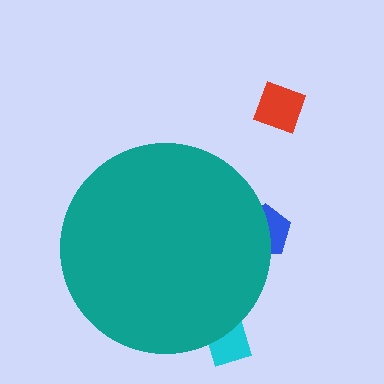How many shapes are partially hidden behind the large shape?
2 shapes are partially hidden.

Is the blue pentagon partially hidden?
Yes, the blue pentagon is partially hidden behind the teal circle.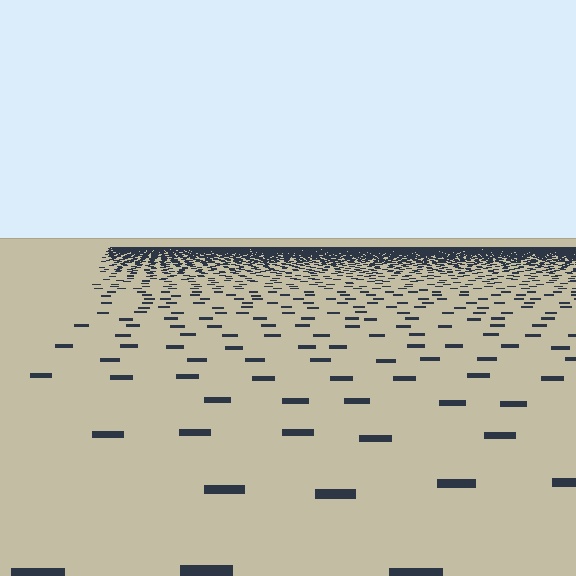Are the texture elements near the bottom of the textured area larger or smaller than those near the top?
Larger. Near the bottom, elements are closer to the viewer and appear at a bigger on-screen size.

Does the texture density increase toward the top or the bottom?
Density increases toward the top.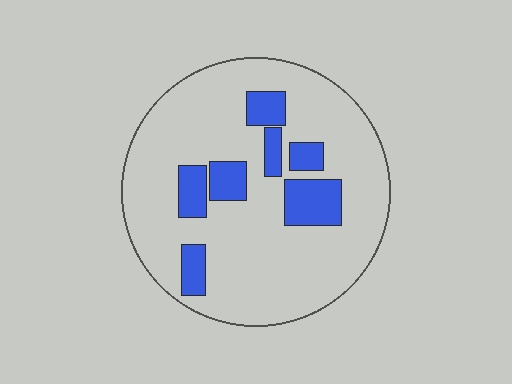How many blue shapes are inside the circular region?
7.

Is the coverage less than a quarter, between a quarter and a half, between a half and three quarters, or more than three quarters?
Less than a quarter.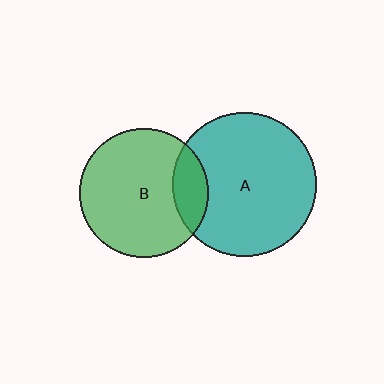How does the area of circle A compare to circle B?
Approximately 1.2 times.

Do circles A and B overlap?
Yes.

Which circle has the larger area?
Circle A (teal).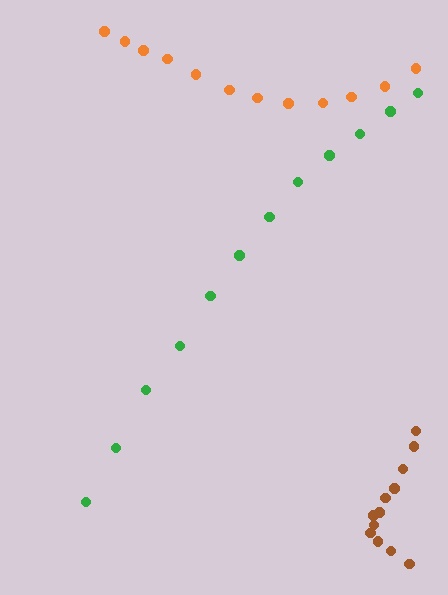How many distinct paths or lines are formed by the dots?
There are 3 distinct paths.